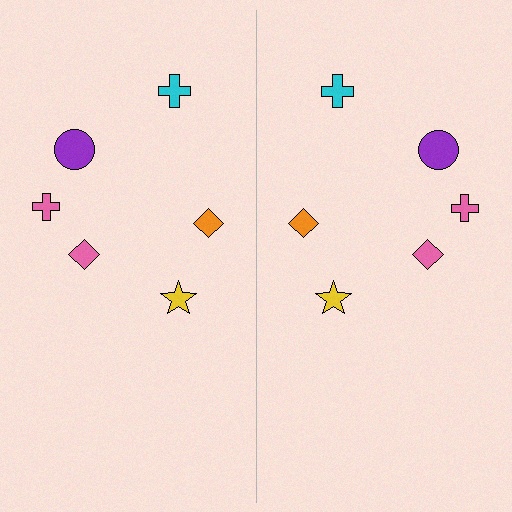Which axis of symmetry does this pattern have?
The pattern has a vertical axis of symmetry running through the center of the image.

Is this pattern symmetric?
Yes, this pattern has bilateral (reflection) symmetry.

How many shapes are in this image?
There are 12 shapes in this image.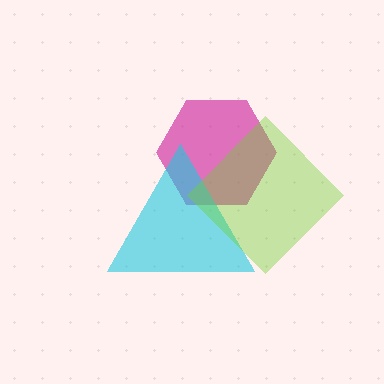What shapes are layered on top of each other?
The layered shapes are: a magenta hexagon, a cyan triangle, a lime diamond.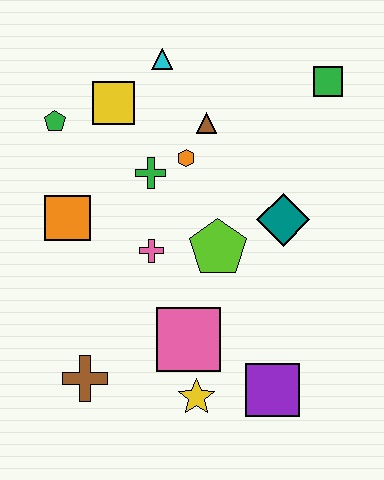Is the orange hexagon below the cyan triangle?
Yes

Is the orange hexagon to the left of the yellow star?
Yes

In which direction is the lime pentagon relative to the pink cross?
The lime pentagon is to the right of the pink cross.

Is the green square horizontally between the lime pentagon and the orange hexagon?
No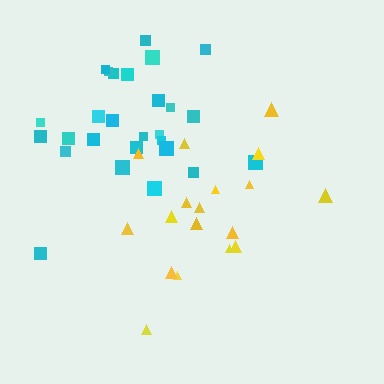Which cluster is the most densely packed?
Cyan.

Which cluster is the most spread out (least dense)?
Yellow.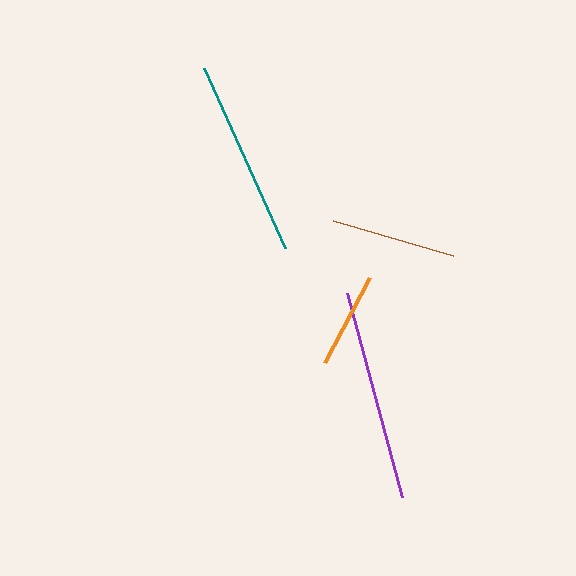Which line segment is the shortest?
The orange line is the shortest at approximately 97 pixels.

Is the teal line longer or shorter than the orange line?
The teal line is longer than the orange line.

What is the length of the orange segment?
The orange segment is approximately 97 pixels long.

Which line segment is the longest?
The purple line is the longest at approximately 211 pixels.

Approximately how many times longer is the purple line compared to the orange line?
The purple line is approximately 2.2 times the length of the orange line.